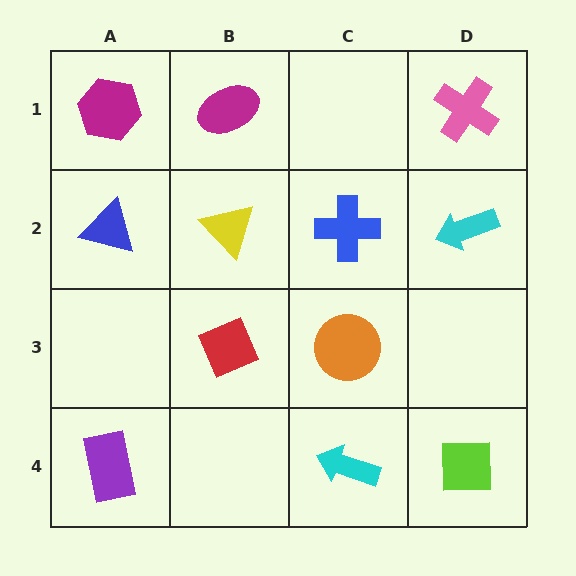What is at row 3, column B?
A red diamond.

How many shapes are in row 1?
3 shapes.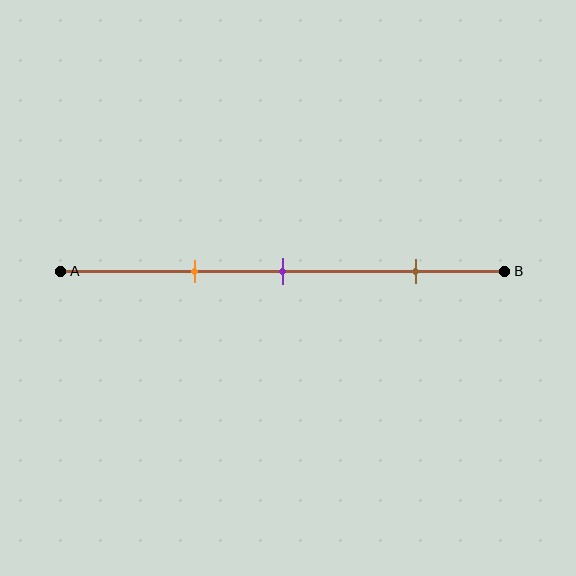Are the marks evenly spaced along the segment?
No, the marks are not evenly spaced.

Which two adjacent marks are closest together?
The orange and purple marks are the closest adjacent pair.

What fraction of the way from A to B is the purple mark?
The purple mark is approximately 50% (0.5) of the way from A to B.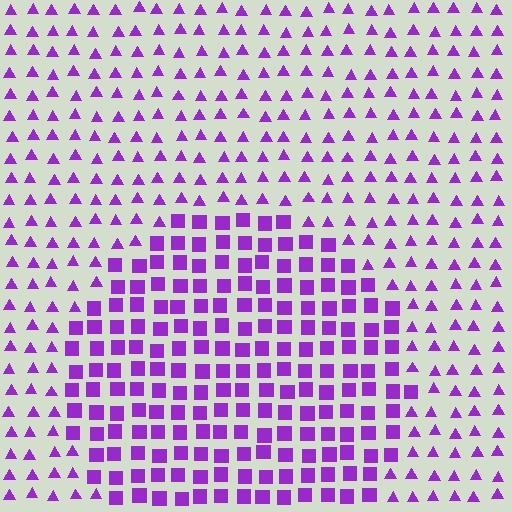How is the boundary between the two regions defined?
The boundary is defined by a change in element shape: squares inside vs. triangles outside. All elements share the same color and spacing.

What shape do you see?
I see a circle.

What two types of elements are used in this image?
The image uses squares inside the circle region and triangles outside it.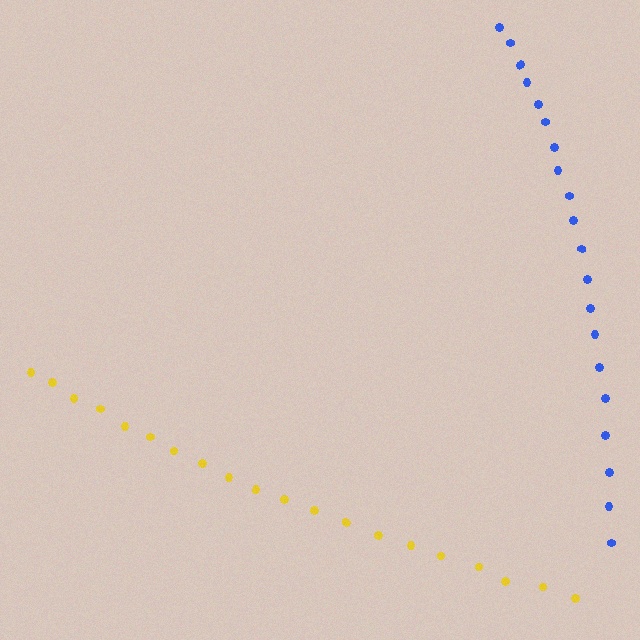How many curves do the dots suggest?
There are 2 distinct paths.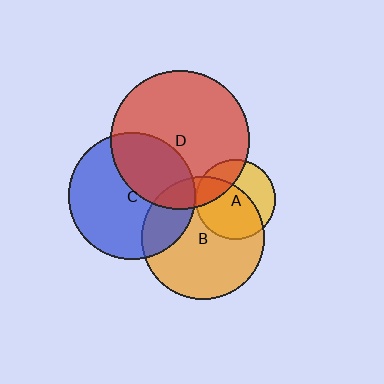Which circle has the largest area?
Circle D (red).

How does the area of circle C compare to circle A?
Approximately 2.5 times.